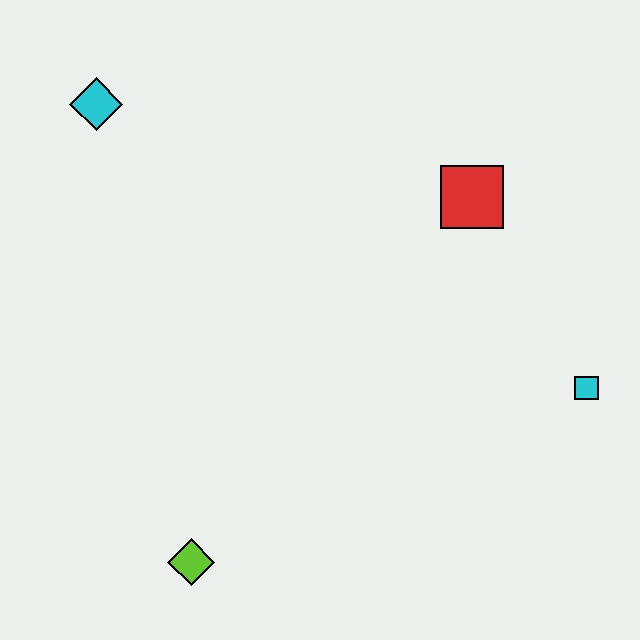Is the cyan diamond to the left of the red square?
Yes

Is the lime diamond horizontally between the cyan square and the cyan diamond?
Yes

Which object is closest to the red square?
The cyan square is closest to the red square.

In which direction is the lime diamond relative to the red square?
The lime diamond is below the red square.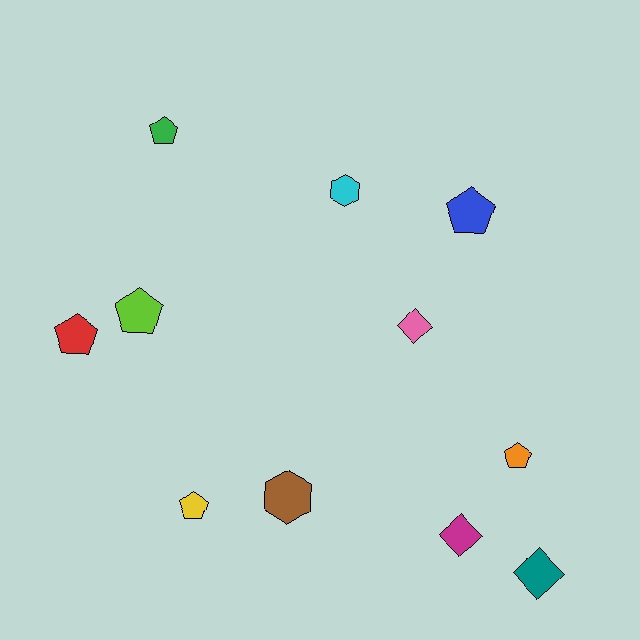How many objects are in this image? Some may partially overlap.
There are 11 objects.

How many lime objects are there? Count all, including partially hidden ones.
There is 1 lime object.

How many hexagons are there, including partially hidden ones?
There are 2 hexagons.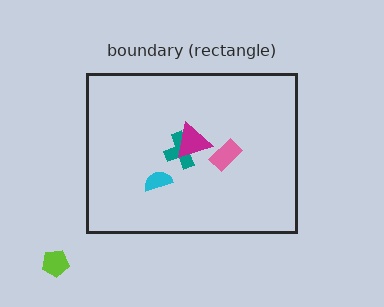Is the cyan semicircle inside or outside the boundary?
Inside.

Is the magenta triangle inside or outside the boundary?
Inside.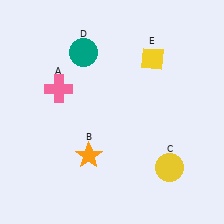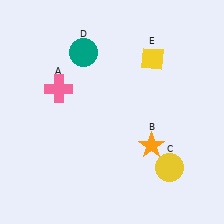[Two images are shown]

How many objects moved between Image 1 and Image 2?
1 object moved between the two images.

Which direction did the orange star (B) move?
The orange star (B) moved right.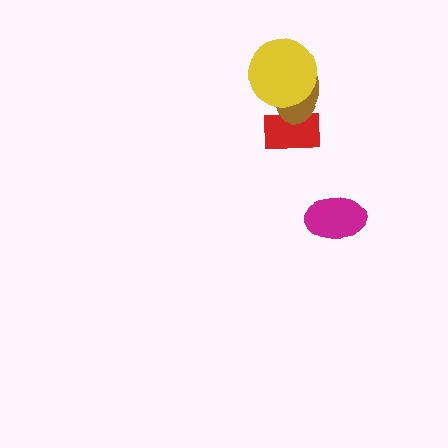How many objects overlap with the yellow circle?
1 object overlaps with the yellow circle.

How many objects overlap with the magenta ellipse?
0 objects overlap with the magenta ellipse.